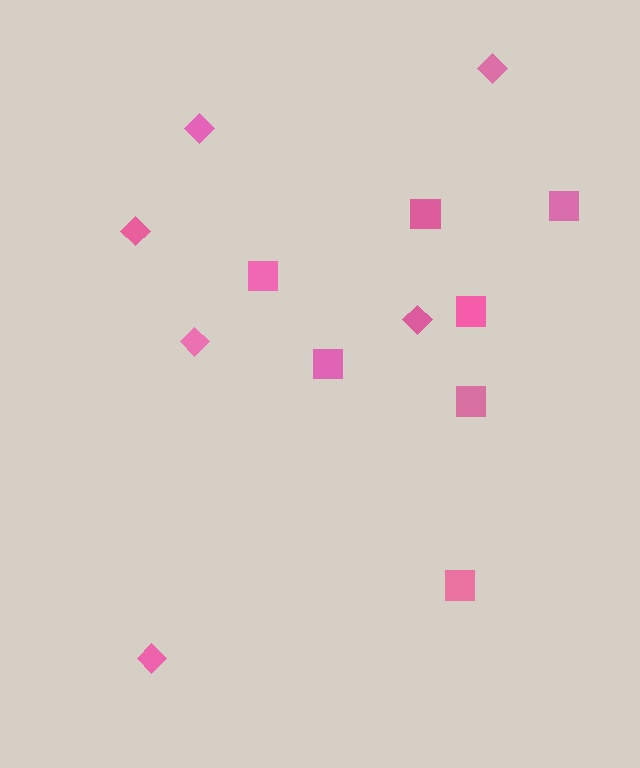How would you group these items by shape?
There are 2 groups: one group of diamonds (6) and one group of squares (7).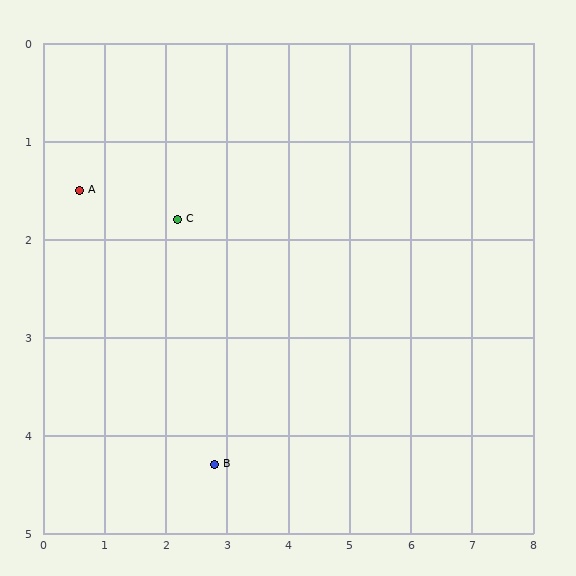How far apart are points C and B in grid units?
Points C and B are about 2.6 grid units apart.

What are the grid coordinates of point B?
Point B is at approximately (2.8, 4.3).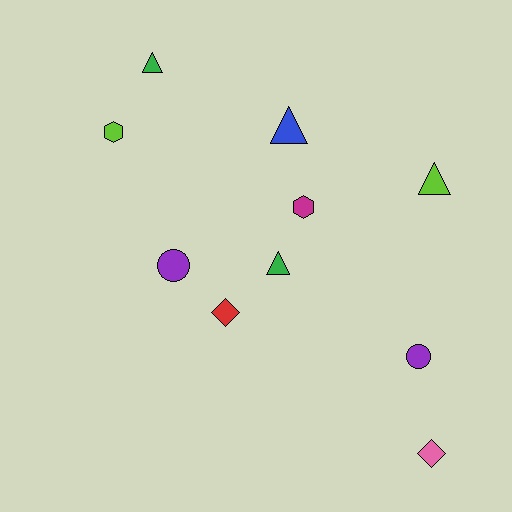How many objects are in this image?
There are 10 objects.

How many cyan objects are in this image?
There are no cyan objects.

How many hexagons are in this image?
There are 2 hexagons.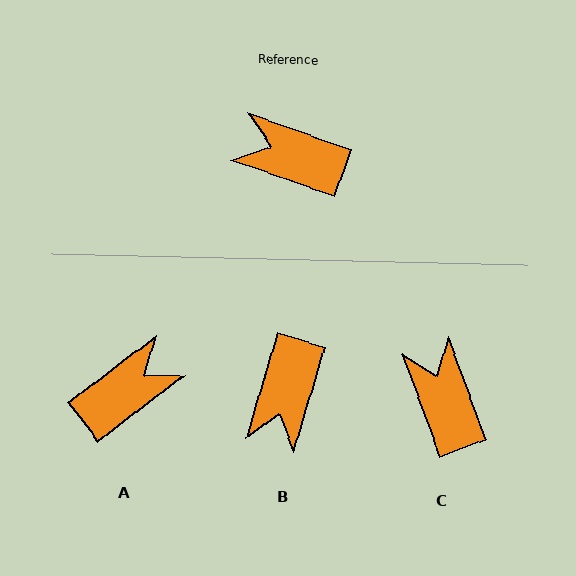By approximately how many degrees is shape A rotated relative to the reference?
Approximately 123 degrees clockwise.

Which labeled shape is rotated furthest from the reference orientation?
A, about 123 degrees away.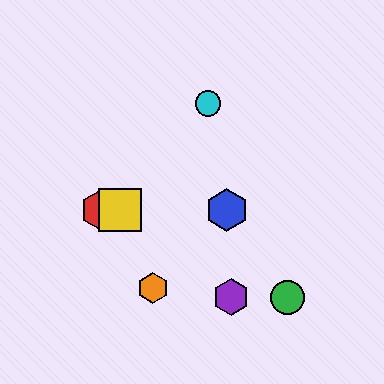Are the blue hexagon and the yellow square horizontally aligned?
Yes, both are at y≈210.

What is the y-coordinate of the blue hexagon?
The blue hexagon is at y≈210.